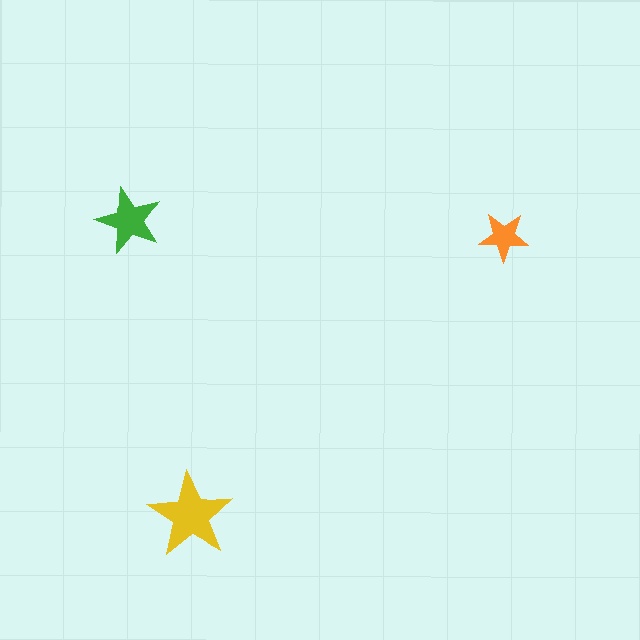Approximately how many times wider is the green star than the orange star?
About 1.5 times wider.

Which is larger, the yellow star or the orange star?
The yellow one.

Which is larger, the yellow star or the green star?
The yellow one.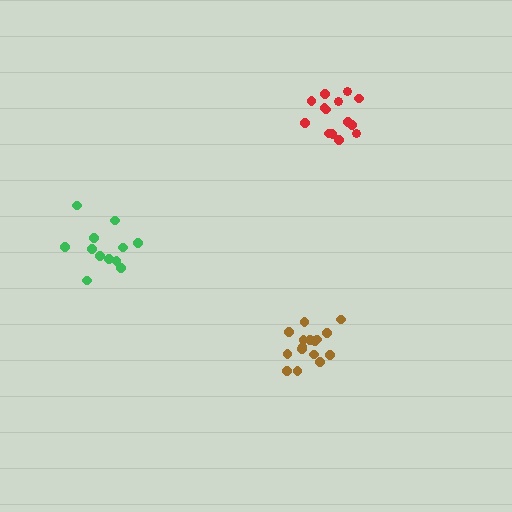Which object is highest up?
The red cluster is topmost.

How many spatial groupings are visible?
There are 3 spatial groupings.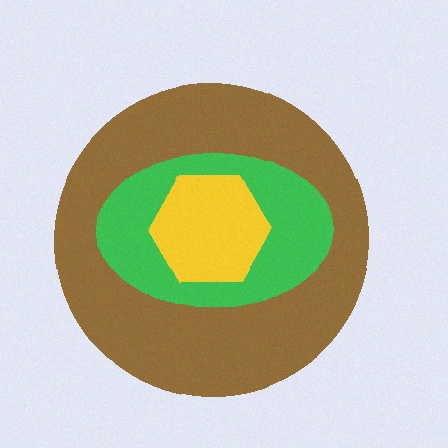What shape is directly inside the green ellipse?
The yellow hexagon.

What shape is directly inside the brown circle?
The green ellipse.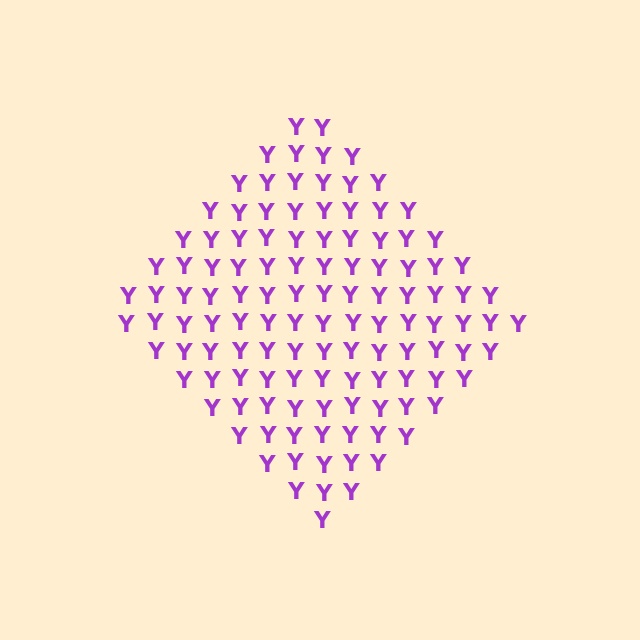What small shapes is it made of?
It is made of small letter Y's.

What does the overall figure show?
The overall figure shows a diamond.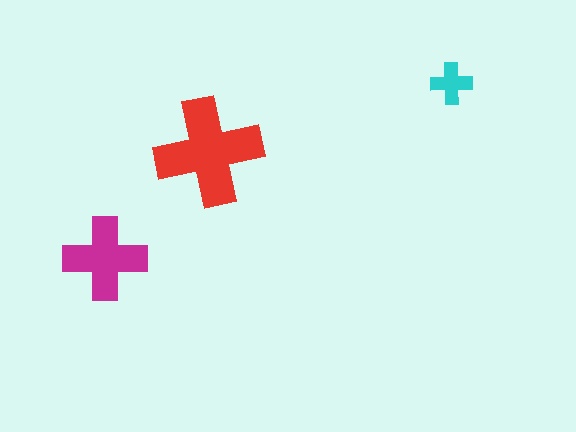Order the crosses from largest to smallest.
the red one, the magenta one, the cyan one.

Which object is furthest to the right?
The cyan cross is rightmost.